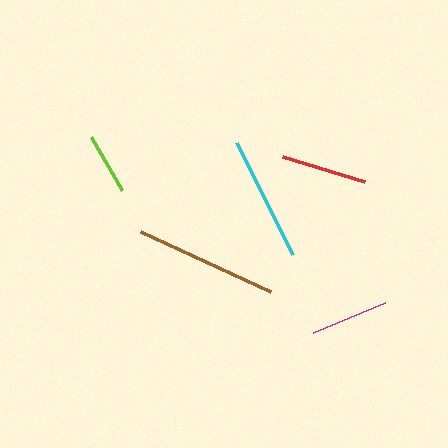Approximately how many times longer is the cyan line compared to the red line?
The cyan line is approximately 1.5 times the length of the red line.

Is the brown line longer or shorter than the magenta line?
The brown line is longer than the magenta line.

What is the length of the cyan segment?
The cyan segment is approximately 126 pixels long.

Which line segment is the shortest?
The lime line is the shortest at approximately 61 pixels.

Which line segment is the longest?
The brown line is the longest at approximately 143 pixels.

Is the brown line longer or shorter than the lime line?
The brown line is longer than the lime line.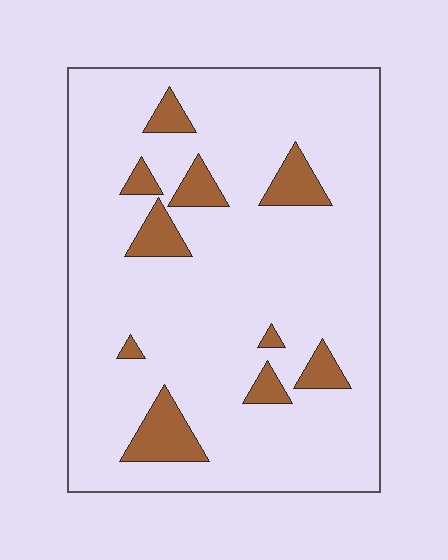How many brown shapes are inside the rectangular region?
10.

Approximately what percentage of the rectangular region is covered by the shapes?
Approximately 10%.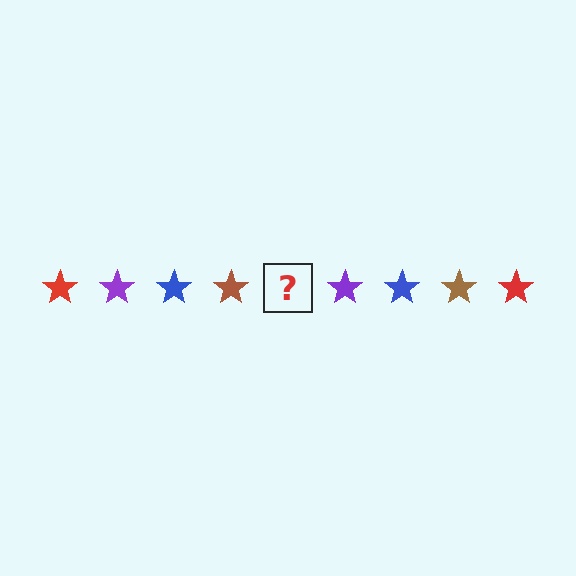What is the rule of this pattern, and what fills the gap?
The rule is that the pattern cycles through red, purple, blue, brown stars. The gap should be filled with a red star.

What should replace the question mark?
The question mark should be replaced with a red star.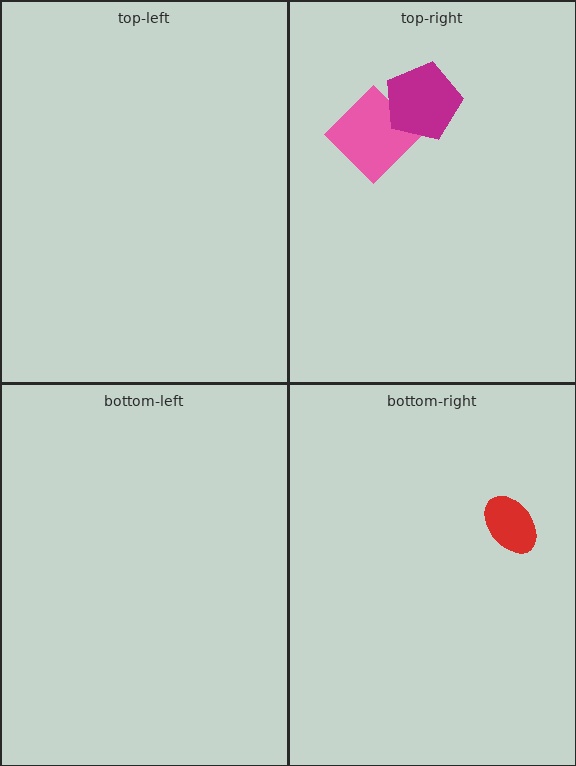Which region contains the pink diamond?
The top-right region.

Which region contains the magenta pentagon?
The top-right region.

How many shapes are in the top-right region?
2.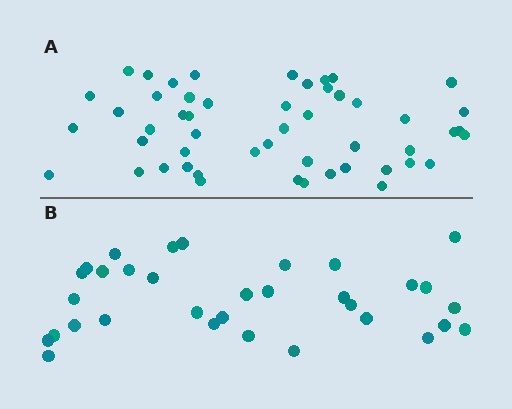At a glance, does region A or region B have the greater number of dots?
Region A (the top region) has more dots.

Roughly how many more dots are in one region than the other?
Region A has approximately 20 more dots than region B.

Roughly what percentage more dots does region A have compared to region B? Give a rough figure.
About 55% more.